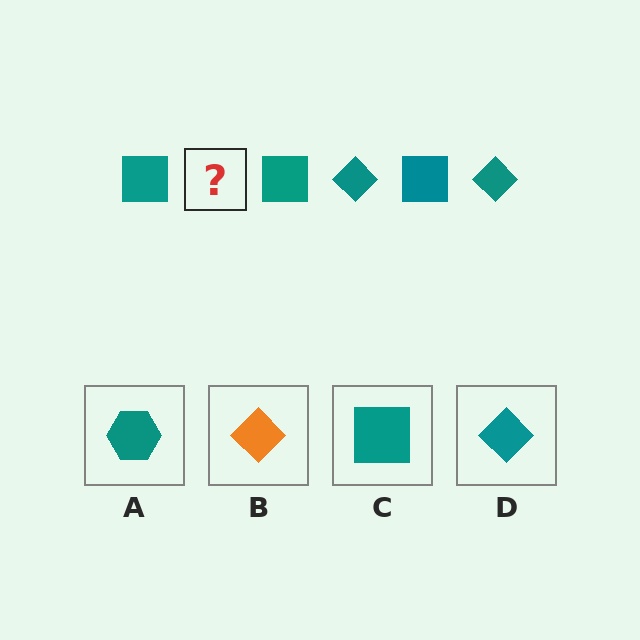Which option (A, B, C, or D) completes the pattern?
D.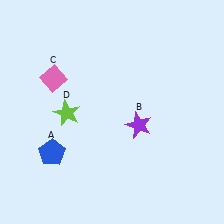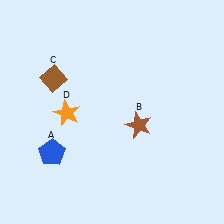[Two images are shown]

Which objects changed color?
B changed from purple to brown. C changed from pink to brown. D changed from lime to orange.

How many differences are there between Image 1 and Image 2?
There are 3 differences between the two images.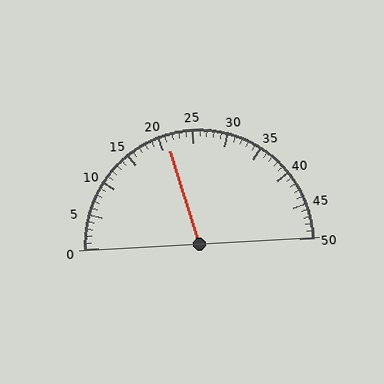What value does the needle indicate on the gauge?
The needle indicates approximately 21.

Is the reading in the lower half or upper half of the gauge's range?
The reading is in the lower half of the range (0 to 50).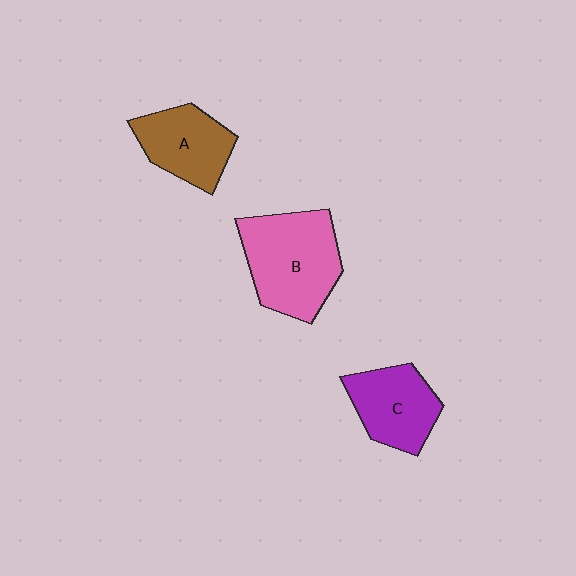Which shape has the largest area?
Shape B (pink).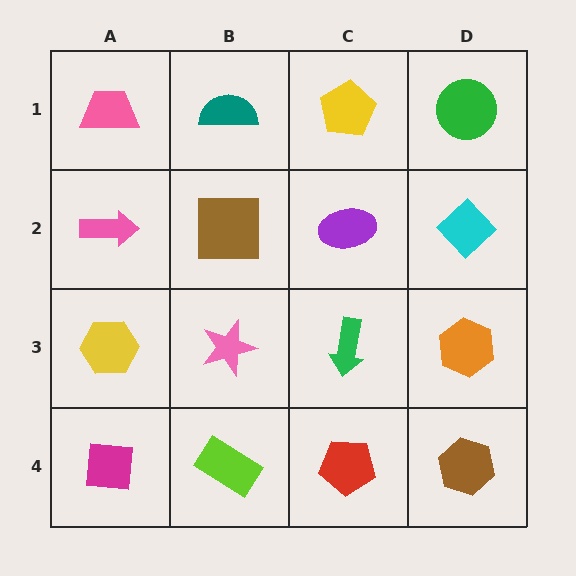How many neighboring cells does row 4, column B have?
3.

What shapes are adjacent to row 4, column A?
A yellow hexagon (row 3, column A), a lime rectangle (row 4, column B).